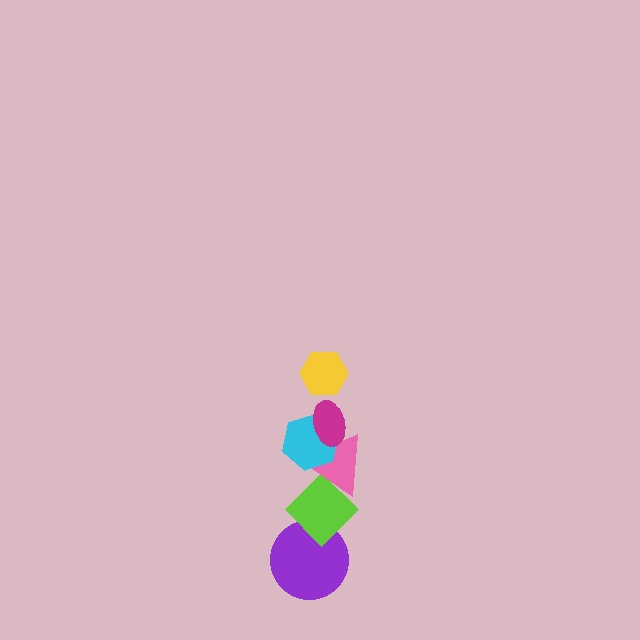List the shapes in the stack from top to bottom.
From top to bottom: the yellow hexagon, the magenta ellipse, the cyan hexagon, the pink triangle, the lime diamond, the purple circle.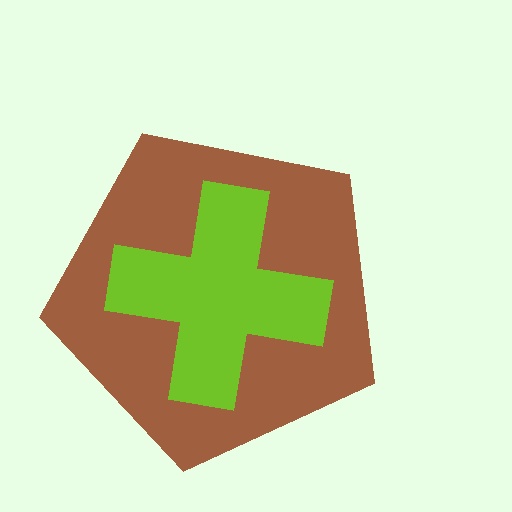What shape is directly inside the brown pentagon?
The lime cross.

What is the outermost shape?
The brown pentagon.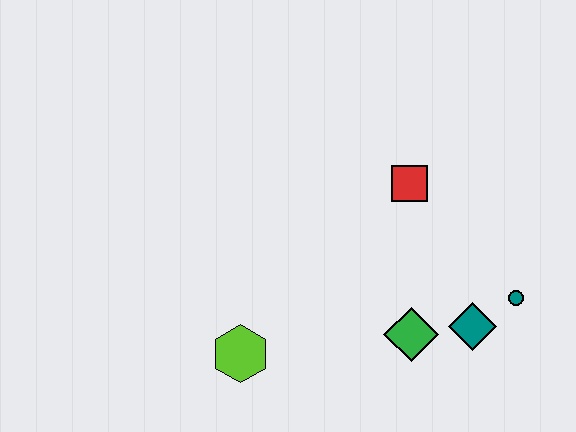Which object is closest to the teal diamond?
The teal circle is closest to the teal diamond.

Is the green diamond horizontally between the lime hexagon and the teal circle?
Yes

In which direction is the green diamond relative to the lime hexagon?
The green diamond is to the right of the lime hexagon.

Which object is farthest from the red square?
The lime hexagon is farthest from the red square.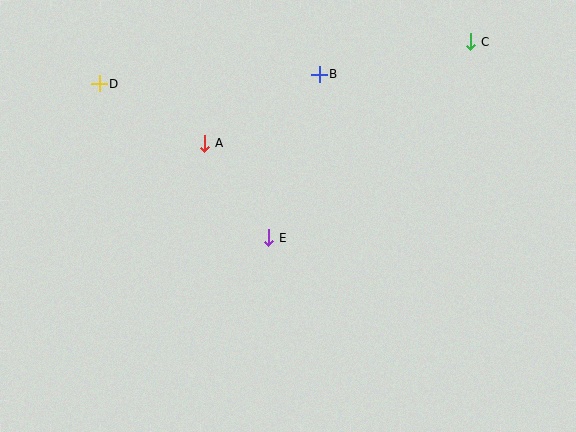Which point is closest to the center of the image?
Point E at (269, 238) is closest to the center.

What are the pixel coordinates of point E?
Point E is at (269, 238).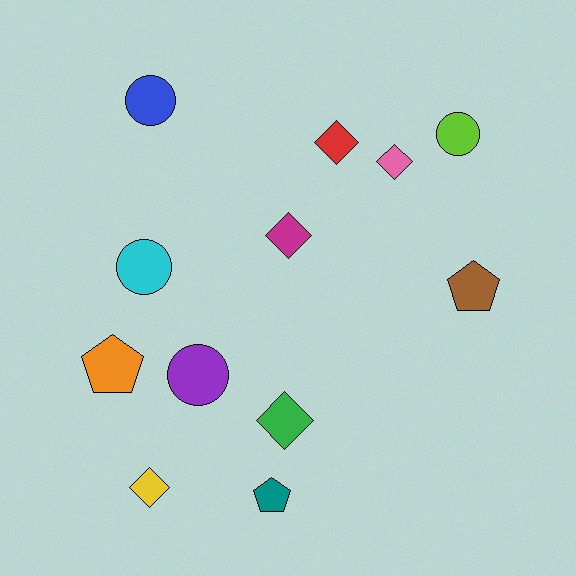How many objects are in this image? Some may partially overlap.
There are 12 objects.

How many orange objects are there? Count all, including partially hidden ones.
There is 1 orange object.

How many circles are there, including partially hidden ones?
There are 4 circles.